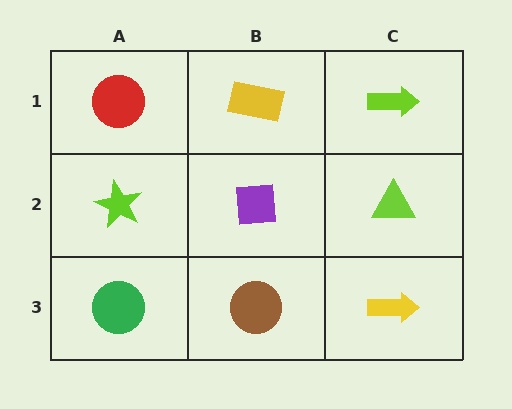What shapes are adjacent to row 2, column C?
A lime arrow (row 1, column C), a yellow arrow (row 3, column C), a purple square (row 2, column B).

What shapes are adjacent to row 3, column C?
A lime triangle (row 2, column C), a brown circle (row 3, column B).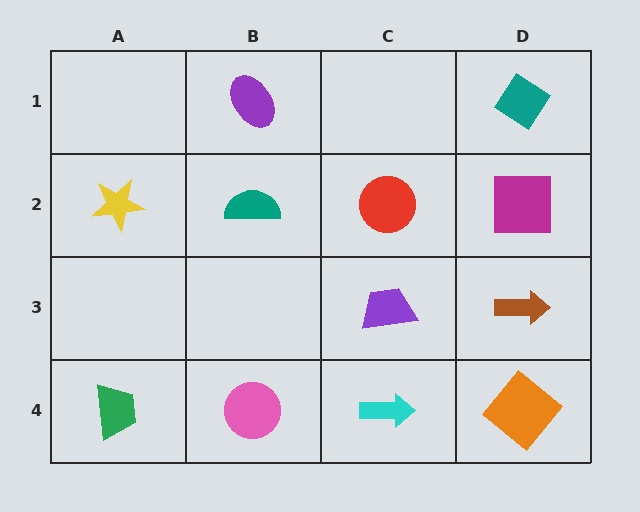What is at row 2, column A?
A yellow star.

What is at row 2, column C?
A red circle.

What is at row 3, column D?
A brown arrow.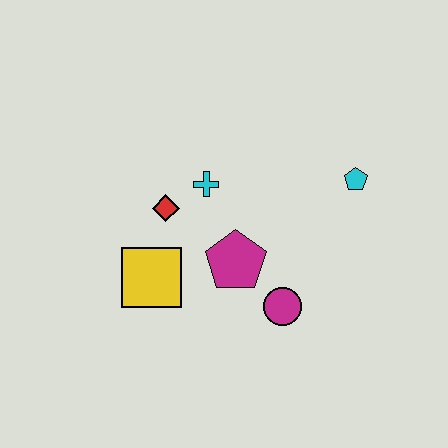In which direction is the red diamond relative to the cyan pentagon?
The red diamond is to the left of the cyan pentagon.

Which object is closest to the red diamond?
The cyan cross is closest to the red diamond.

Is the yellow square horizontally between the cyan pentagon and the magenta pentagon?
No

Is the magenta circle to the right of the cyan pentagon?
No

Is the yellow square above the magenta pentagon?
No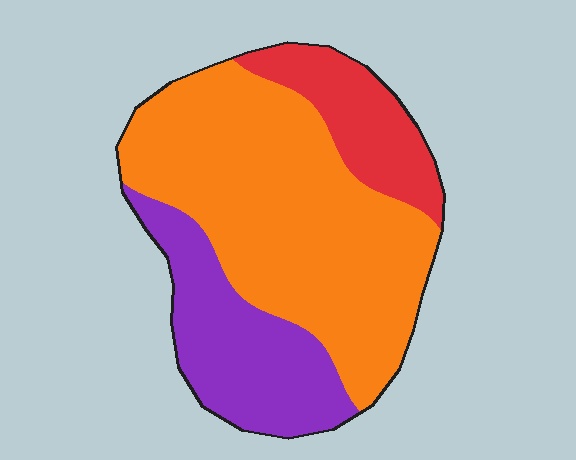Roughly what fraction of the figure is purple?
Purple covers 25% of the figure.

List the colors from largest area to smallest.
From largest to smallest: orange, purple, red.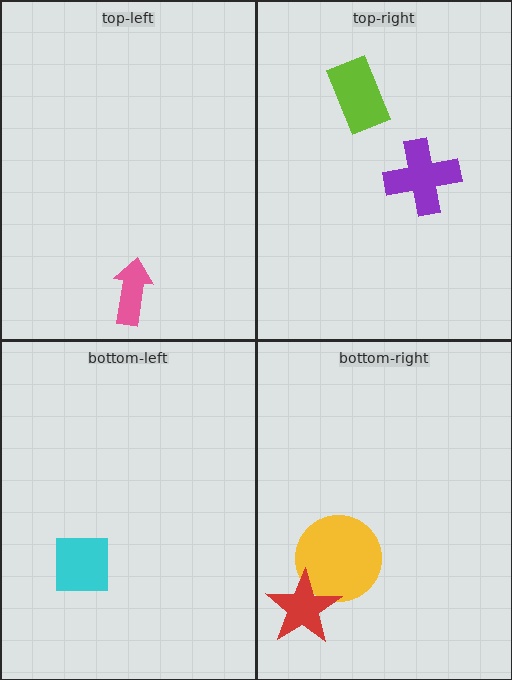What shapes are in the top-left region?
The pink arrow.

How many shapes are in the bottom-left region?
1.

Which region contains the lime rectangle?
The top-right region.